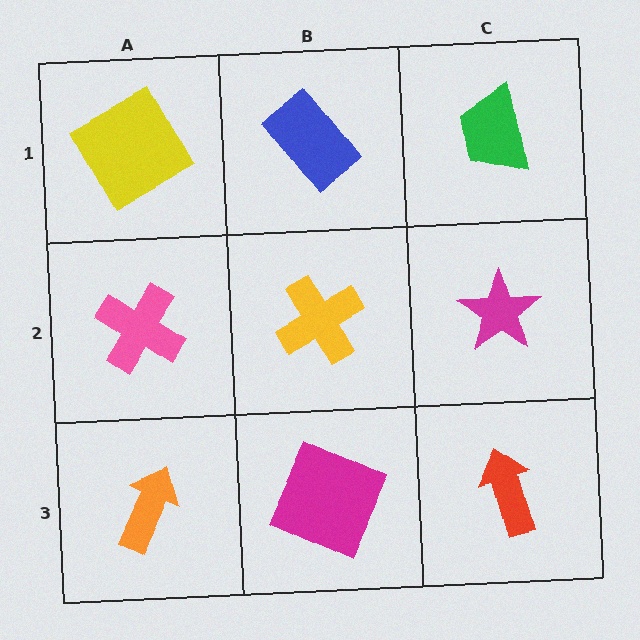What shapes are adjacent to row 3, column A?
A pink cross (row 2, column A), a magenta square (row 3, column B).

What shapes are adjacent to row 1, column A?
A pink cross (row 2, column A), a blue rectangle (row 1, column B).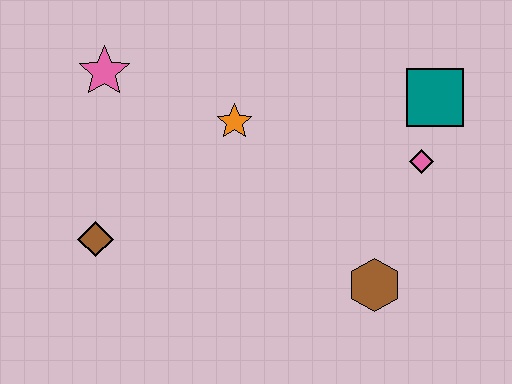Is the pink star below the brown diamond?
No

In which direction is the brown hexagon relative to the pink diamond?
The brown hexagon is below the pink diamond.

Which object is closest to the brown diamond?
The pink star is closest to the brown diamond.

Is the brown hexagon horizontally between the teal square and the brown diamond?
Yes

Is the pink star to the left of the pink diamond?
Yes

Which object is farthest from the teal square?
The brown diamond is farthest from the teal square.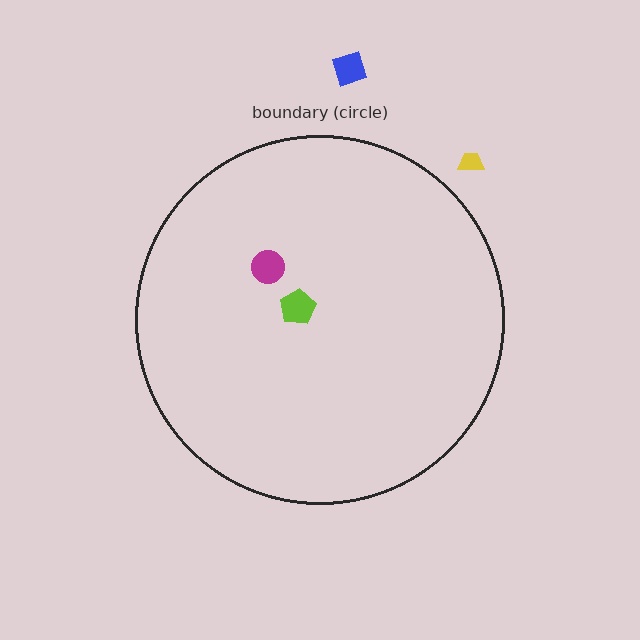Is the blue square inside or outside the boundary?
Outside.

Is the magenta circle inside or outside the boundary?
Inside.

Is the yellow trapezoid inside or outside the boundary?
Outside.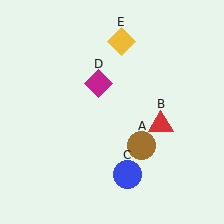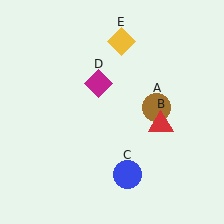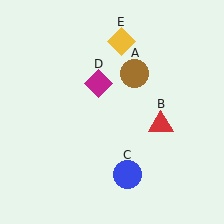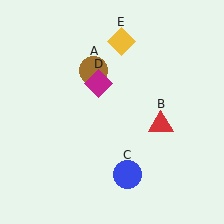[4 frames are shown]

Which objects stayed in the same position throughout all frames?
Red triangle (object B) and blue circle (object C) and magenta diamond (object D) and yellow diamond (object E) remained stationary.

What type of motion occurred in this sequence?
The brown circle (object A) rotated counterclockwise around the center of the scene.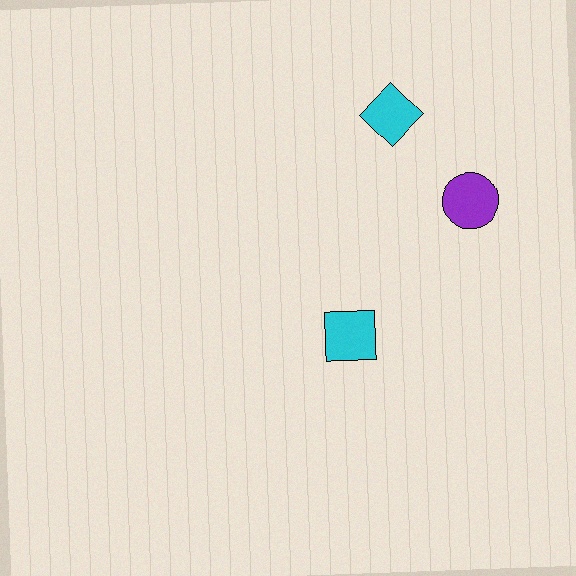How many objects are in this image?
There are 3 objects.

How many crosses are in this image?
There are no crosses.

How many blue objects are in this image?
There are no blue objects.